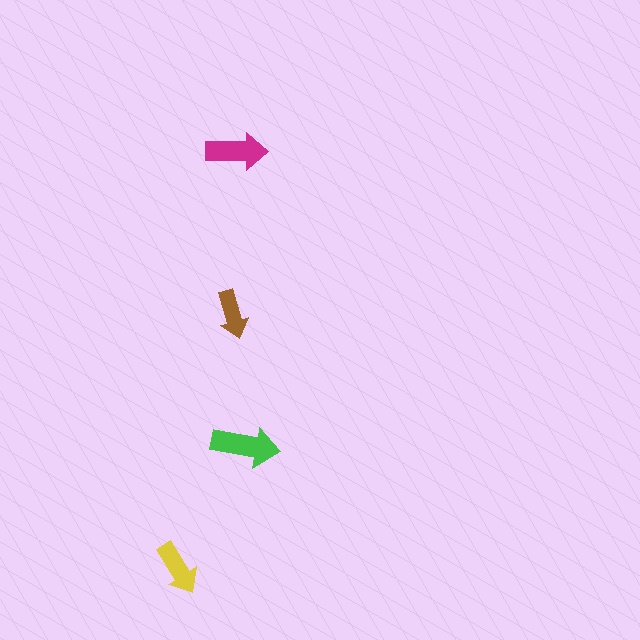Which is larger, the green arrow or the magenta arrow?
The green one.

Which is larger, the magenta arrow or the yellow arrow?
The magenta one.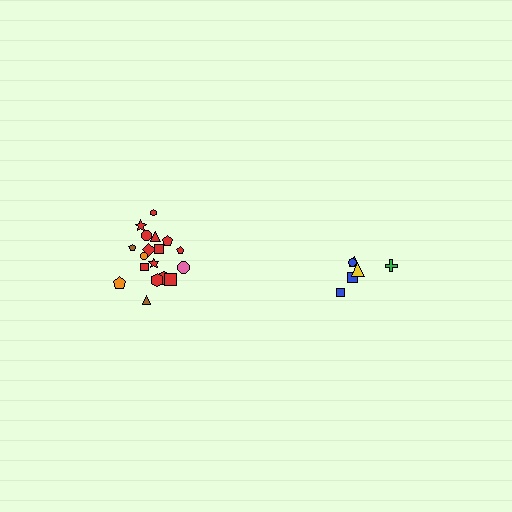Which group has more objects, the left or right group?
The left group.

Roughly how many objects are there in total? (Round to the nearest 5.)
Roughly 25 objects in total.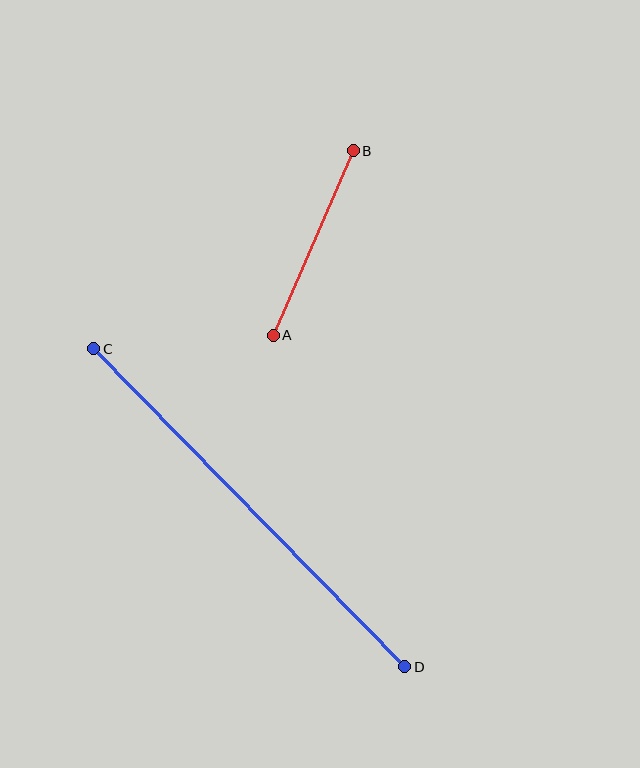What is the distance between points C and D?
The distance is approximately 445 pixels.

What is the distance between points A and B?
The distance is approximately 201 pixels.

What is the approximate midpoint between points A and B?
The midpoint is at approximately (313, 243) pixels.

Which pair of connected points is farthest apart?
Points C and D are farthest apart.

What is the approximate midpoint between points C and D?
The midpoint is at approximately (249, 508) pixels.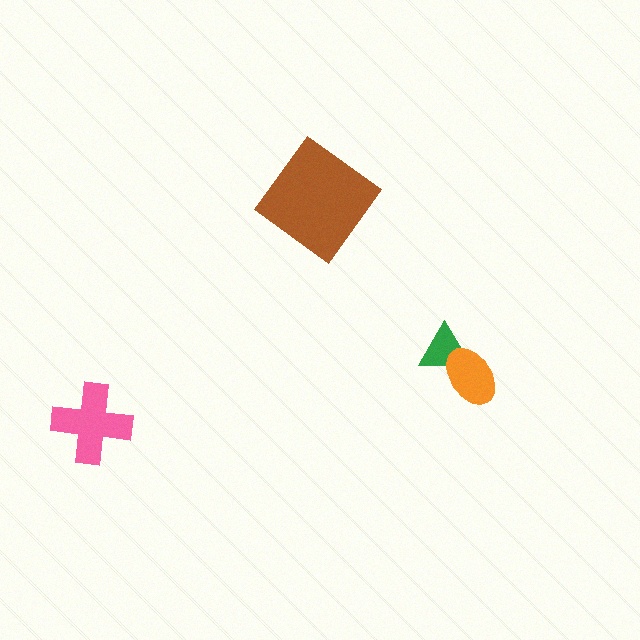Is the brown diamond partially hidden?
No, no other shape covers it.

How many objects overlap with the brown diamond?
0 objects overlap with the brown diamond.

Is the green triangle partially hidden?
Yes, it is partially covered by another shape.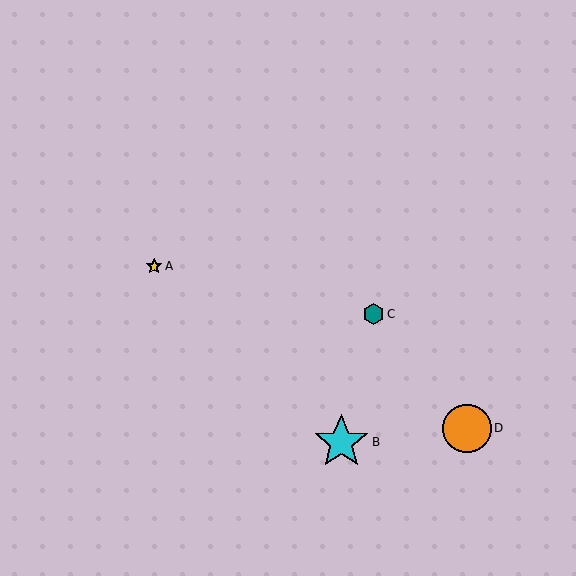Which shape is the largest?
The cyan star (labeled B) is the largest.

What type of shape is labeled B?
Shape B is a cyan star.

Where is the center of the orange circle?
The center of the orange circle is at (467, 428).